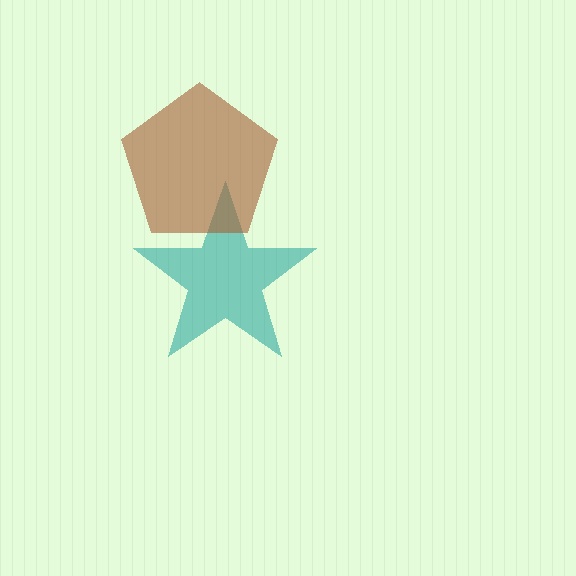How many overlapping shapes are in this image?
There are 2 overlapping shapes in the image.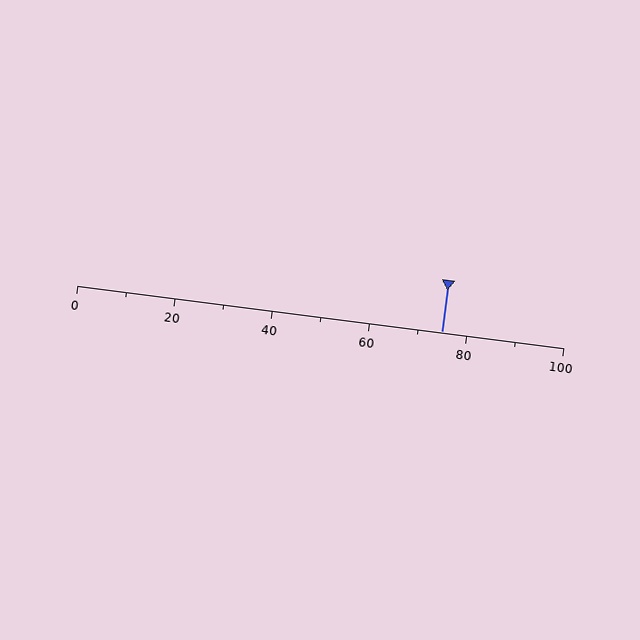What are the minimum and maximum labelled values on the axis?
The axis runs from 0 to 100.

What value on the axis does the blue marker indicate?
The marker indicates approximately 75.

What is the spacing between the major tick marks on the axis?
The major ticks are spaced 20 apart.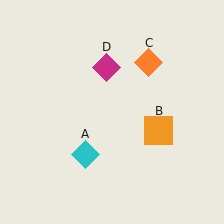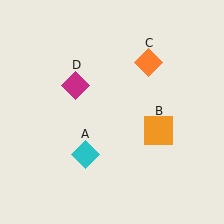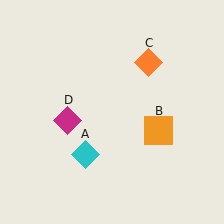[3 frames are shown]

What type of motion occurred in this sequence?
The magenta diamond (object D) rotated counterclockwise around the center of the scene.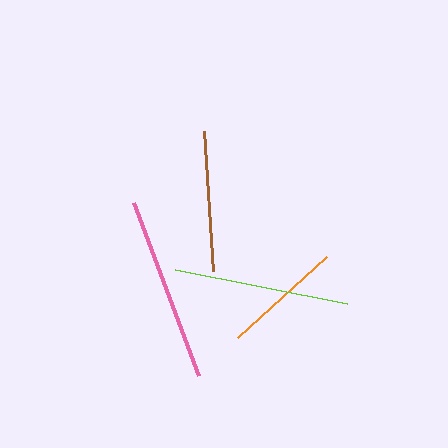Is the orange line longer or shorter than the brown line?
The brown line is longer than the orange line.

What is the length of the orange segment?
The orange segment is approximately 121 pixels long.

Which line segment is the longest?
The pink line is the longest at approximately 185 pixels.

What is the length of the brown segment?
The brown segment is approximately 140 pixels long.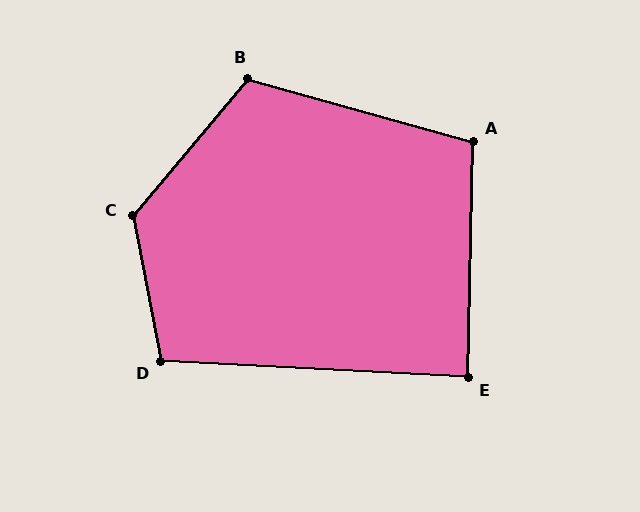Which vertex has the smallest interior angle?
E, at approximately 88 degrees.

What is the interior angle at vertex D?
Approximately 103 degrees (obtuse).